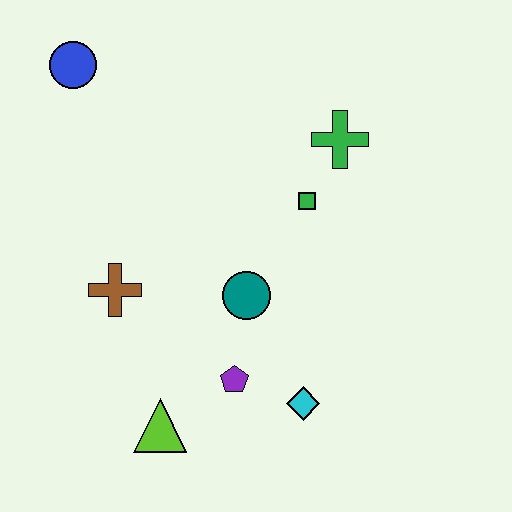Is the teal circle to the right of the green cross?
No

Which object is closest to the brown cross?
The teal circle is closest to the brown cross.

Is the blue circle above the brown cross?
Yes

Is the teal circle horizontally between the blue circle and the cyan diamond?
Yes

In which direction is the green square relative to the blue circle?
The green square is to the right of the blue circle.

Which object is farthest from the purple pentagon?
The blue circle is farthest from the purple pentagon.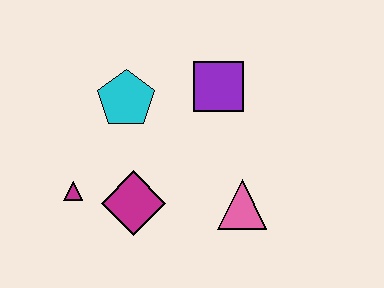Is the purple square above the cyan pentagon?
Yes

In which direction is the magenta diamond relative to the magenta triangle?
The magenta diamond is to the right of the magenta triangle.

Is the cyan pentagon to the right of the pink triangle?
No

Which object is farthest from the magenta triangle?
The purple square is farthest from the magenta triangle.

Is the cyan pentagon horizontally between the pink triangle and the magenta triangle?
Yes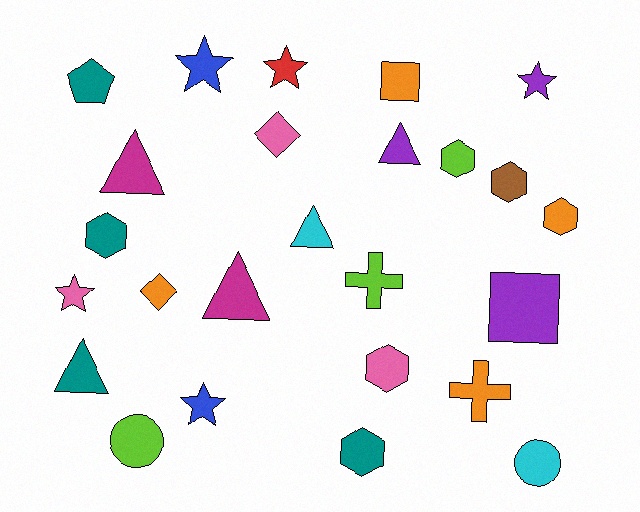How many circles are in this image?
There are 2 circles.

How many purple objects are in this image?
There are 3 purple objects.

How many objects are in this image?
There are 25 objects.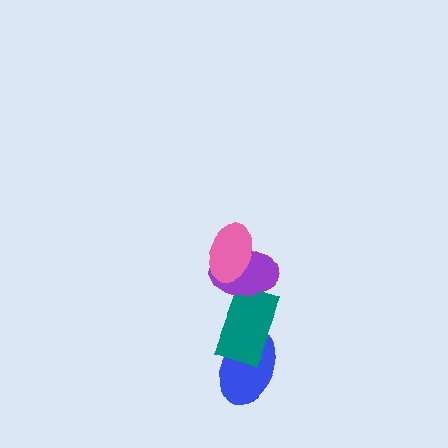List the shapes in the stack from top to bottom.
From top to bottom: the pink ellipse, the purple ellipse, the teal rectangle, the blue ellipse.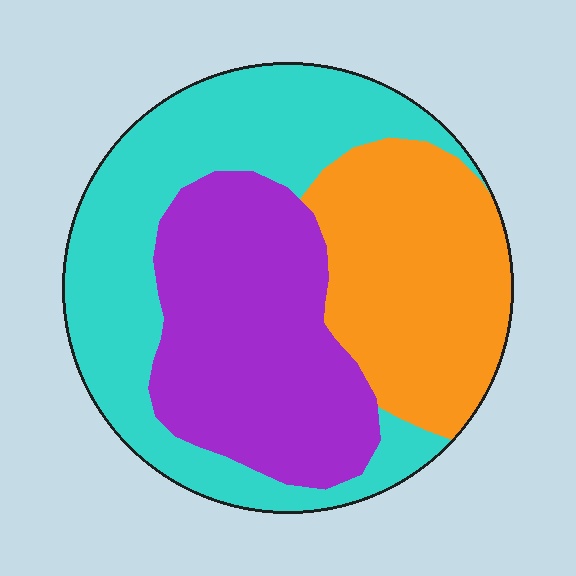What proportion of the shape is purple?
Purple covers 33% of the shape.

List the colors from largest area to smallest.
From largest to smallest: cyan, purple, orange.